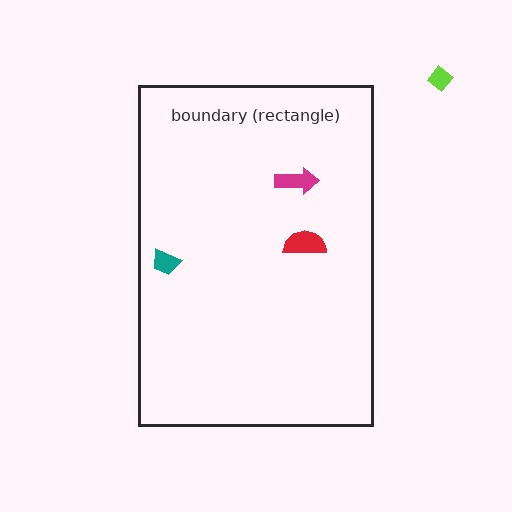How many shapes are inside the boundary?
3 inside, 1 outside.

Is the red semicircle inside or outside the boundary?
Inside.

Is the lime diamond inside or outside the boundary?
Outside.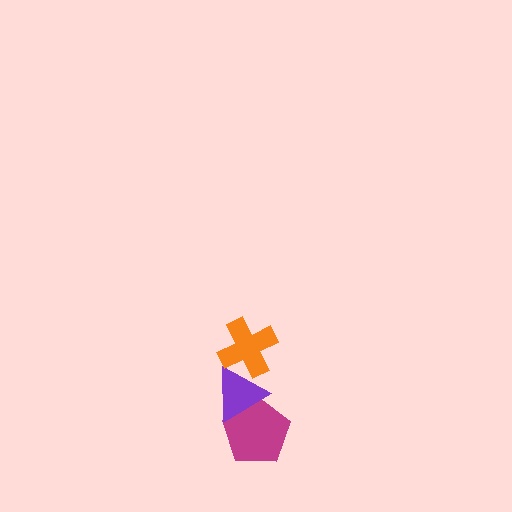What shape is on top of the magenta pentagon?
The purple triangle is on top of the magenta pentagon.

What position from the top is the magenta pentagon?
The magenta pentagon is 3rd from the top.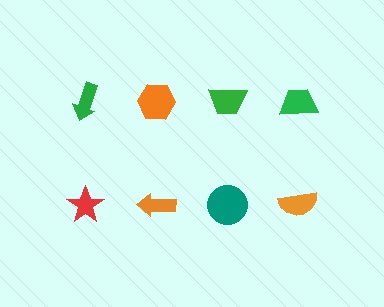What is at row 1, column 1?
A green arrow.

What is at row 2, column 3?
A teal circle.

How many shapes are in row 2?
4 shapes.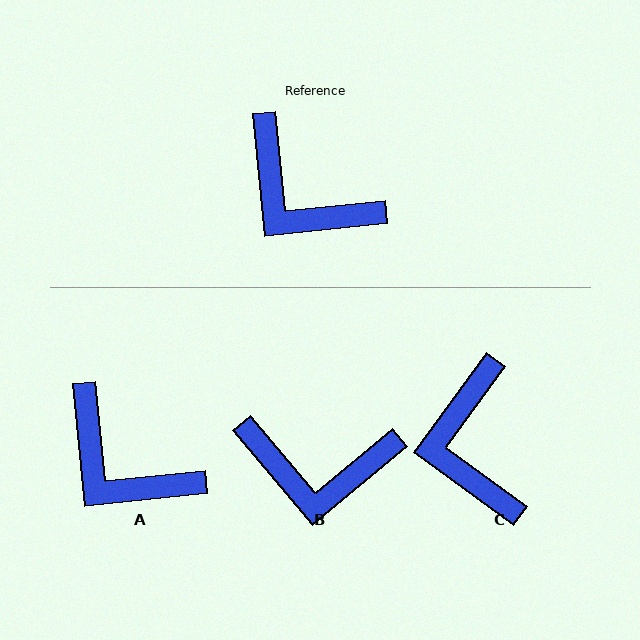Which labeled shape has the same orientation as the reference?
A.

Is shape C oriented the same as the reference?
No, it is off by about 42 degrees.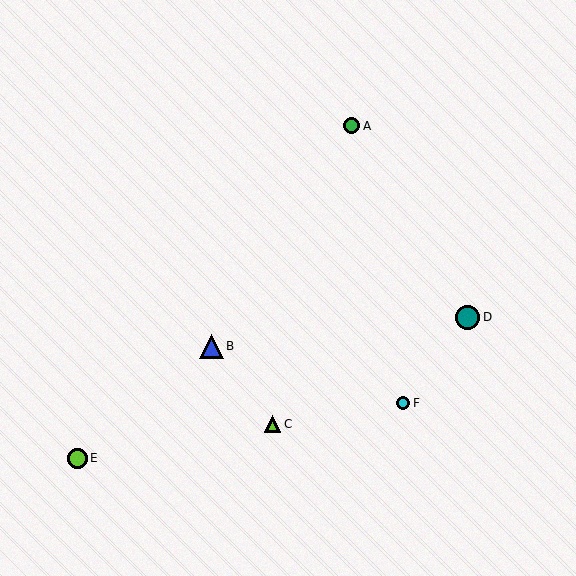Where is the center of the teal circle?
The center of the teal circle is at (468, 317).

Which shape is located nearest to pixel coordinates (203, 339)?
The blue triangle (labeled B) at (211, 346) is nearest to that location.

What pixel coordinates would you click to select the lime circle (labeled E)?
Click at (77, 458) to select the lime circle E.